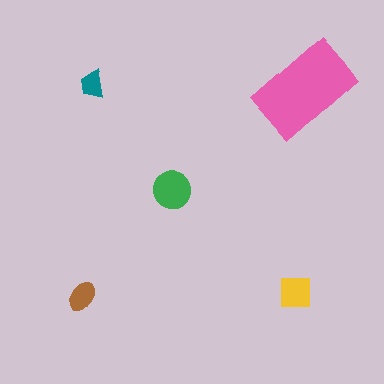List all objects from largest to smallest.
The pink rectangle, the green circle, the yellow square, the brown ellipse, the teal trapezoid.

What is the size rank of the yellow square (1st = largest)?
3rd.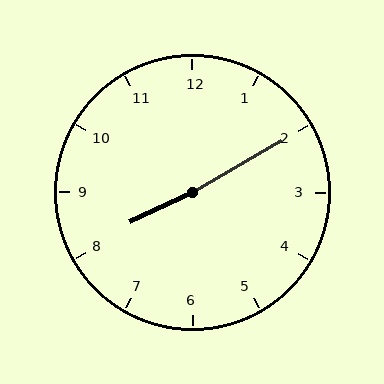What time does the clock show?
8:10.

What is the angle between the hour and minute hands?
Approximately 175 degrees.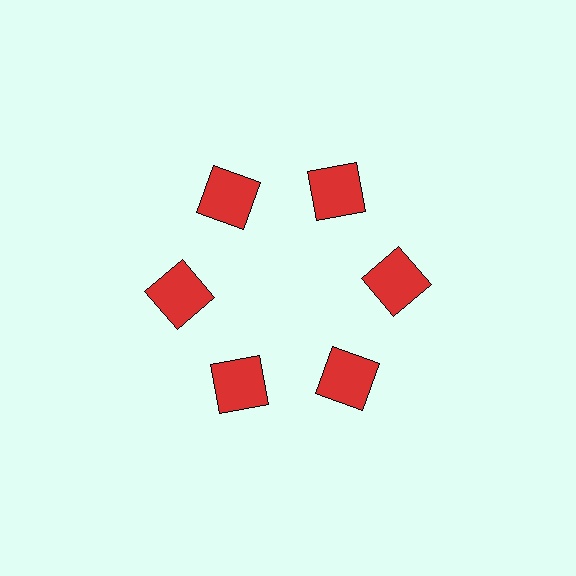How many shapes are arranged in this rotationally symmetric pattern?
There are 6 shapes, arranged in 6 groups of 1.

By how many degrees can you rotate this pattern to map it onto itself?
The pattern maps onto itself every 60 degrees of rotation.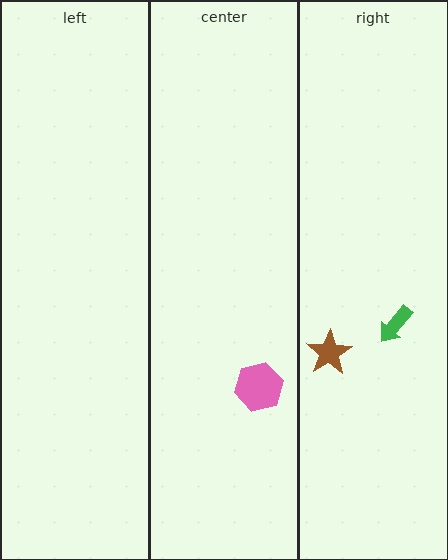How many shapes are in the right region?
2.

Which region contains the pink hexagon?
The center region.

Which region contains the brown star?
The right region.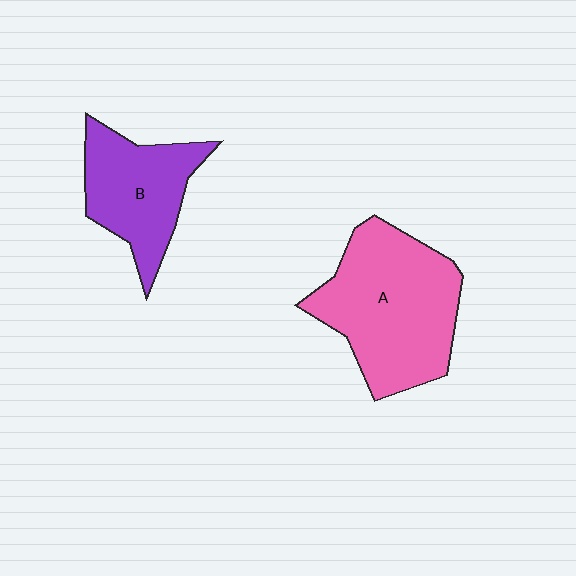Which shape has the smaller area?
Shape B (purple).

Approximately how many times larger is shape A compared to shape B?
Approximately 1.6 times.